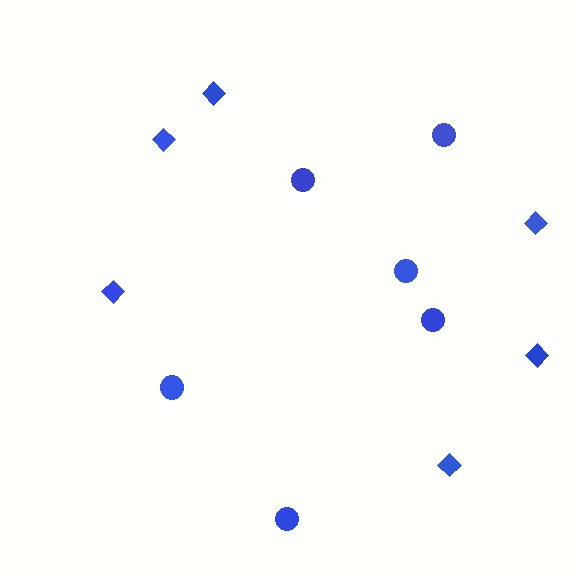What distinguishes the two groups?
There are 2 groups: one group of diamonds (6) and one group of circles (6).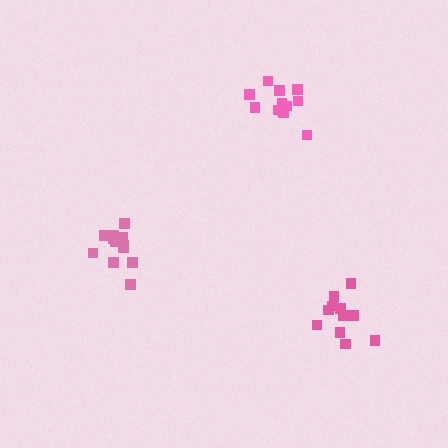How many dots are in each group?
Group 1: 12 dots, Group 2: 12 dots, Group 3: 12 dots (36 total).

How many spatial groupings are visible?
There are 3 spatial groupings.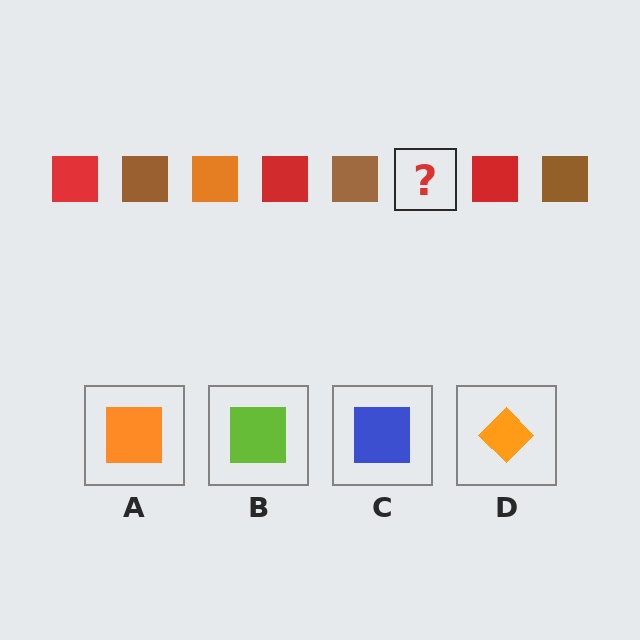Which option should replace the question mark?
Option A.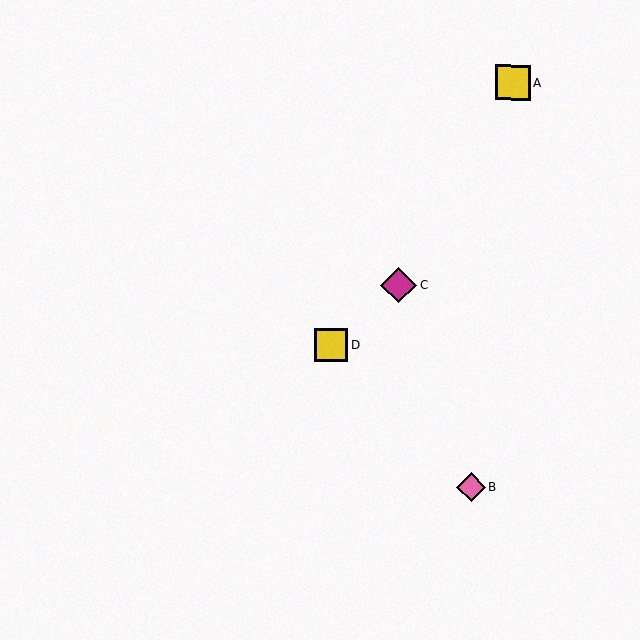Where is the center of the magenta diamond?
The center of the magenta diamond is at (399, 285).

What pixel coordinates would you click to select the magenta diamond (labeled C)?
Click at (399, 285) to select the magenta diamond C.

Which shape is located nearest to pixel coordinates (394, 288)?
The magenta diamond (labeled C) at (399, 285) is nearest to that location.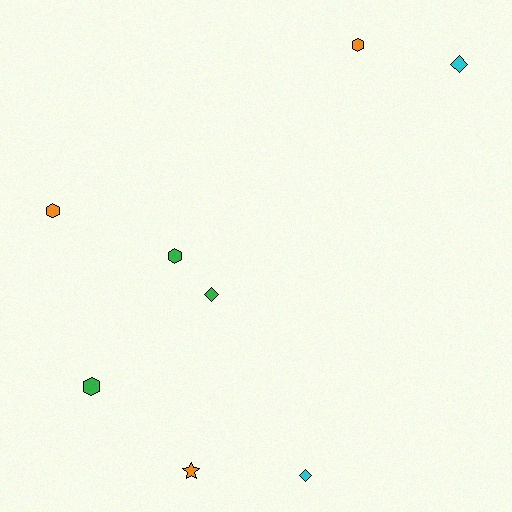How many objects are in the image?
There are 8 objects.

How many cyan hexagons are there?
There are no cyan hexagons.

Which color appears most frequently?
Green, with 3 objects.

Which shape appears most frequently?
Hexagon, with 4 objects.